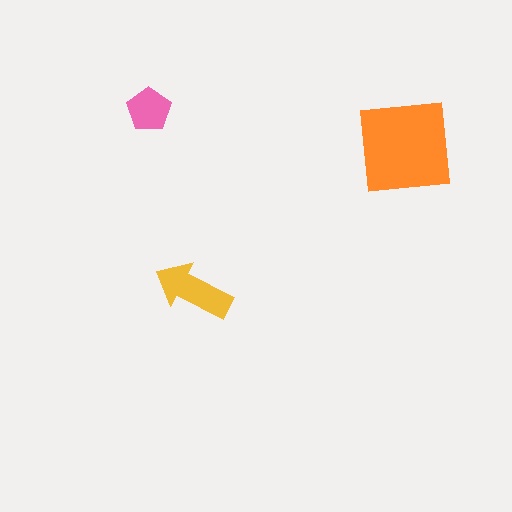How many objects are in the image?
There are 3 objects in the image.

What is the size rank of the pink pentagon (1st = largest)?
3rd.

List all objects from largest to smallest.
The orange square, the yellow arrow, the pink pentagon.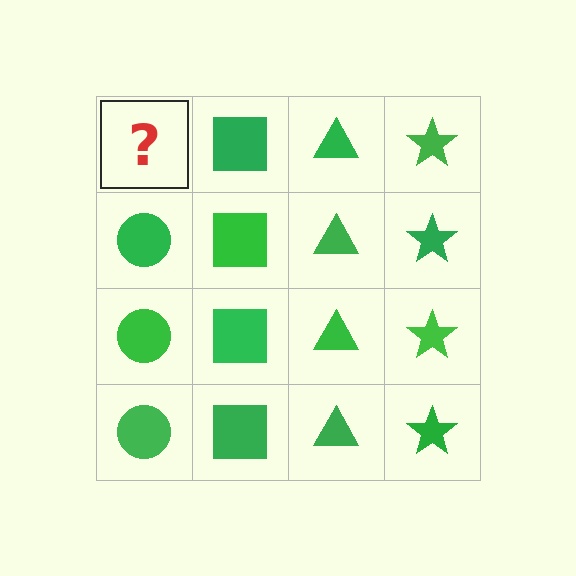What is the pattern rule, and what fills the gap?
The rule is that each column has a consistent shape. The gap should be filled with a green circle.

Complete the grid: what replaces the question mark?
The question mark should be replaced with a green circle.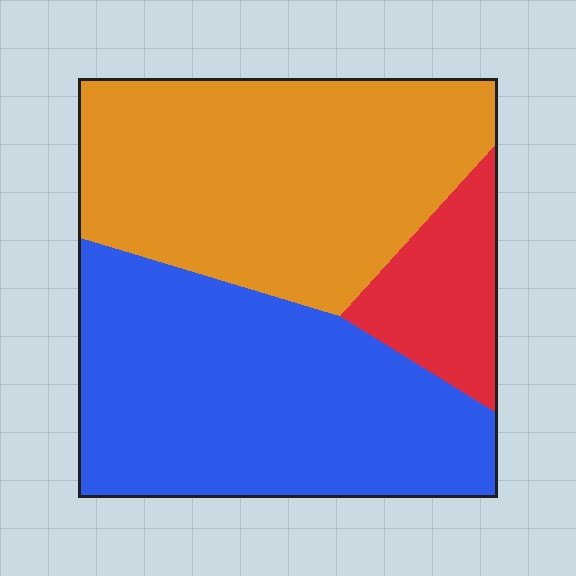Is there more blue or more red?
Blue.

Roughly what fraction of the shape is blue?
Blue takes up between a quarter and a half of the shape.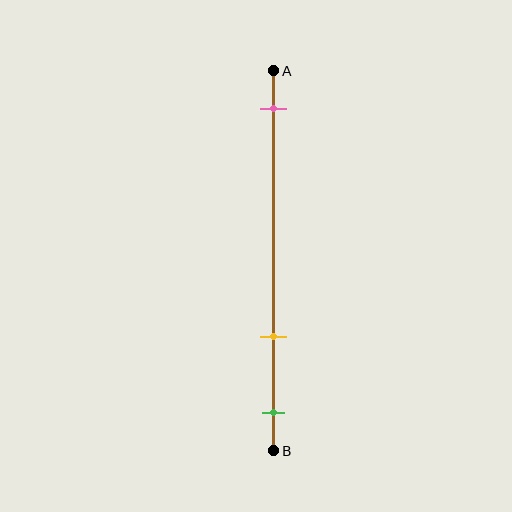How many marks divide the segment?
There are 3 marks dividing the segment.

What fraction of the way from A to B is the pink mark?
The pink mark is approximately 10% (0.1) of the way from A to B.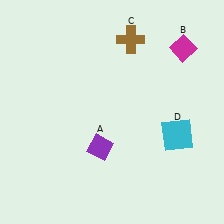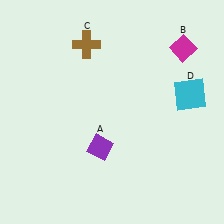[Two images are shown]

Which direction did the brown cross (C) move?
The brown cross (C) moved left.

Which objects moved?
The objects that moved are: the brown cross (C), the cyan square (D).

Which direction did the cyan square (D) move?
The cyan square (D) moved up.